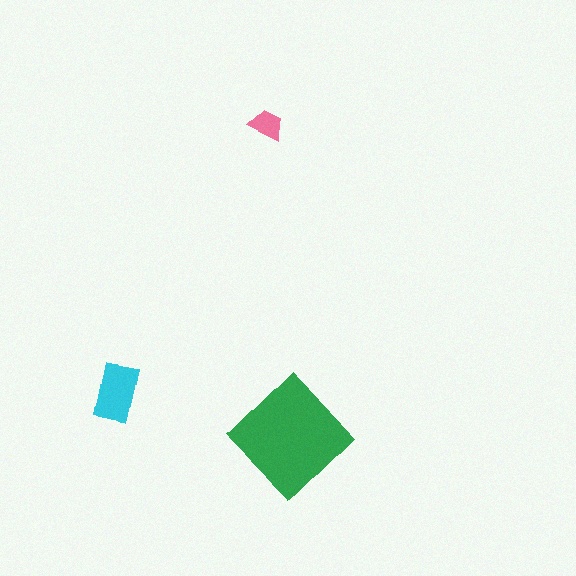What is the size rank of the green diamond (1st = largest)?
1st.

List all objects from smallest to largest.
The pink trapezoid, the cyan rectangle, the green diamond.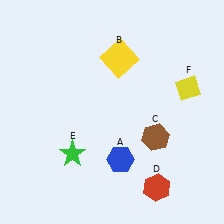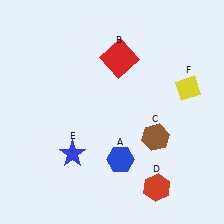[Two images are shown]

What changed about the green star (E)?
In Image 1, E is green. In Image 2, it changed to blue.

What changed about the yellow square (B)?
In Image 1, B is yellow. In Image 2, it changed to red.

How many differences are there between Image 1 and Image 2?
There are 2 differences between the two images.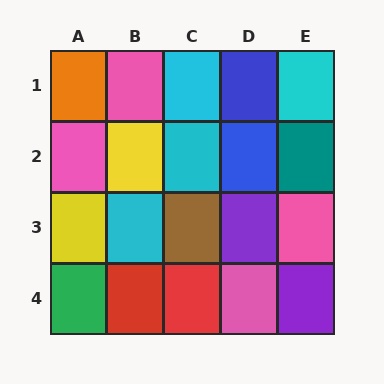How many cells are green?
1 cell is green.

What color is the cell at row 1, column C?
Cyan.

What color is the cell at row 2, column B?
Yellow.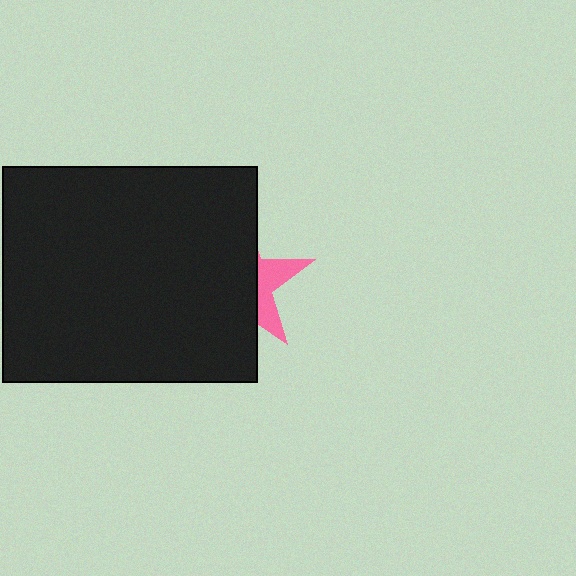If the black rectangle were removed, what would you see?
You would see the complete pink star.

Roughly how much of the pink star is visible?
A small part of it is visible (roughly 31%).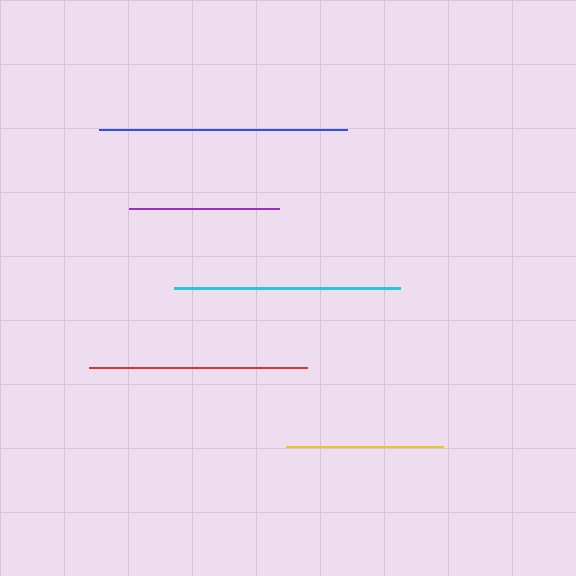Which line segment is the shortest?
The purple line is the shortest at approximately 151 pixels.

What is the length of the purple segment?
The purple segment is approximately 151 pixels long.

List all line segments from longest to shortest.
From longest to shortest: blue, cyan, red, yellow, purple.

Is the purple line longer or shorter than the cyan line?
The cyan line is longer than the purple line.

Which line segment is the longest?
The blue line is the longest at approximately 248 pixels.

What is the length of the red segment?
The red segment is approximately 218 pixels long.